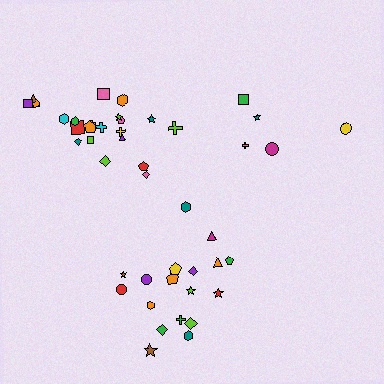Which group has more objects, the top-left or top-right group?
The top-left group.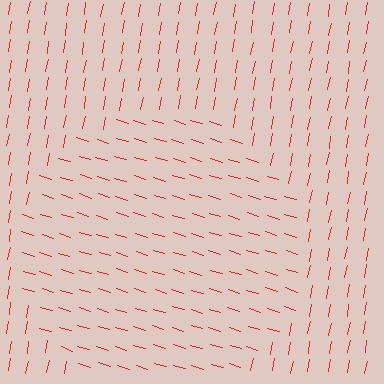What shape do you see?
I see a circle.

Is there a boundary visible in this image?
Yes, there is a texture boundary formed by a change in line orientation.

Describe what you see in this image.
The image is filled with small red line segments. A circle region in the image has lines oriented differently from the surrounding lines, creating a visible texture boundary.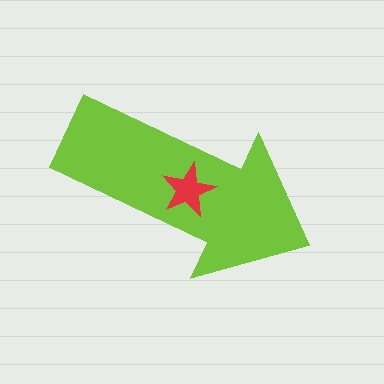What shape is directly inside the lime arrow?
The red star.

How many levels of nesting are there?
2.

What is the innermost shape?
The red star.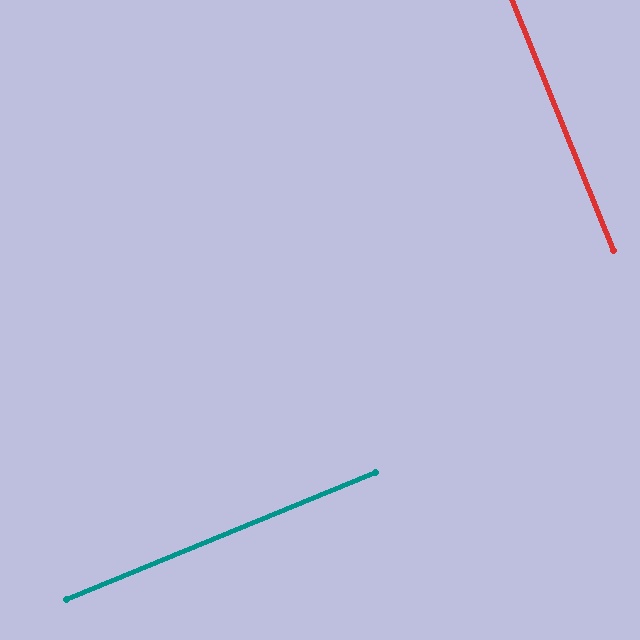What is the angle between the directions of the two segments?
Approximately 90 degrees.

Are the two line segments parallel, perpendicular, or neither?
Perpendicular — they meet at approximately 90°.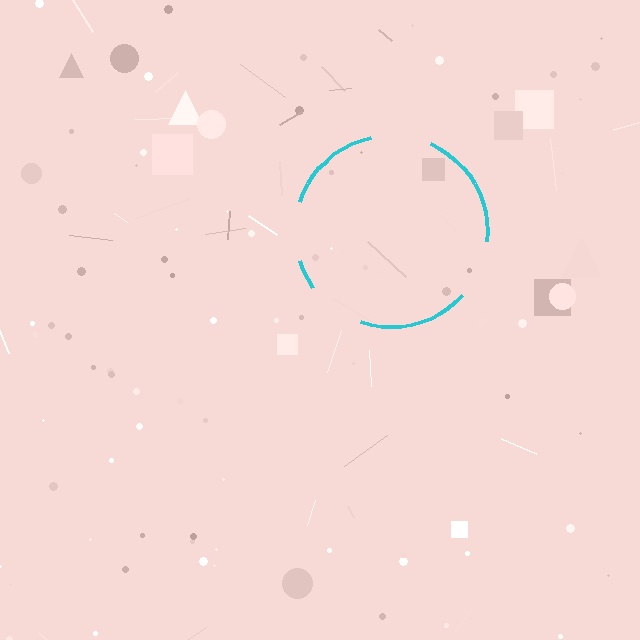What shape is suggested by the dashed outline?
The dashed outline suggests a circle.